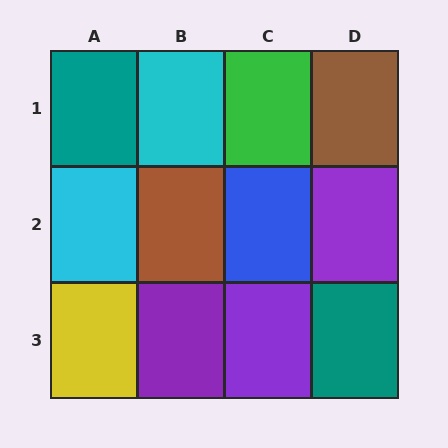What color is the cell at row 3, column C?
Purple.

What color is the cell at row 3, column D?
Teal.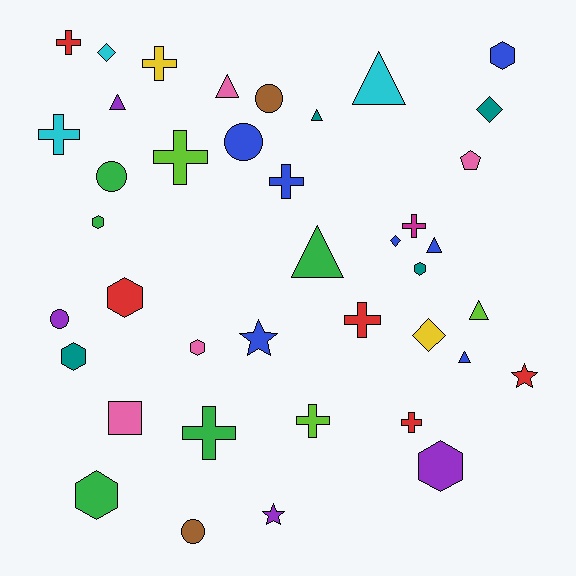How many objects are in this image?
There are 40 objects.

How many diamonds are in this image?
There are 4 diamonds.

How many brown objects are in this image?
There are 2 brown objects.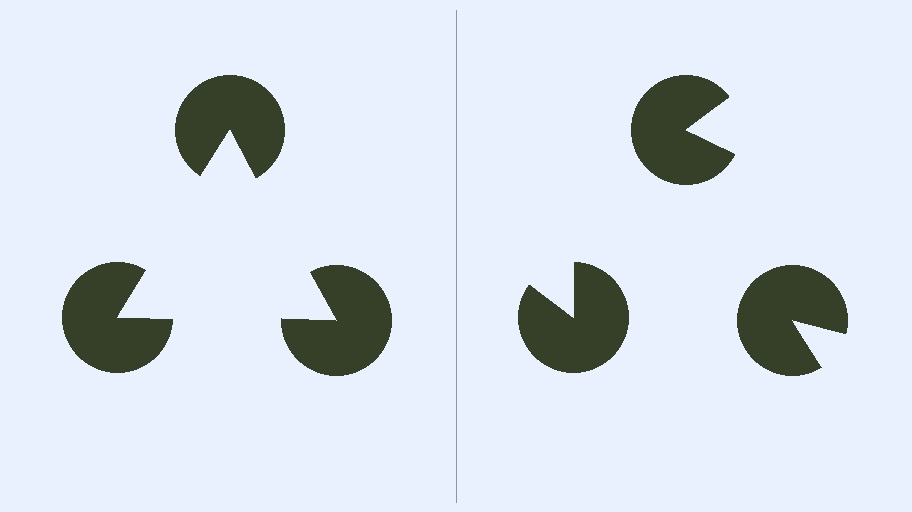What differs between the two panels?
The pac-man discs are positioned identically on both sides; only the wedge orientations differ. On the left they align to a triangle; on the right they are misaligned.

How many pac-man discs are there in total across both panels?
6 — 3 on each side.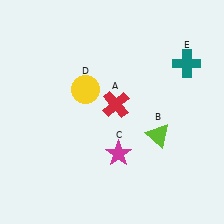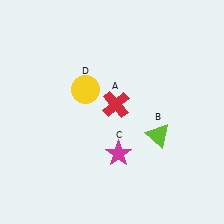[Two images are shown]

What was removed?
The teal cross (E) was removed in Image 2.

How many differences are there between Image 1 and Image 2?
There is 1 difference between the two images.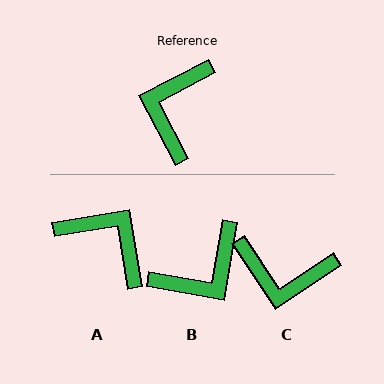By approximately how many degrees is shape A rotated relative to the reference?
Approximately 108 degrees clockwise.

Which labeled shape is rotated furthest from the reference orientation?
B, about 143 degrees away.